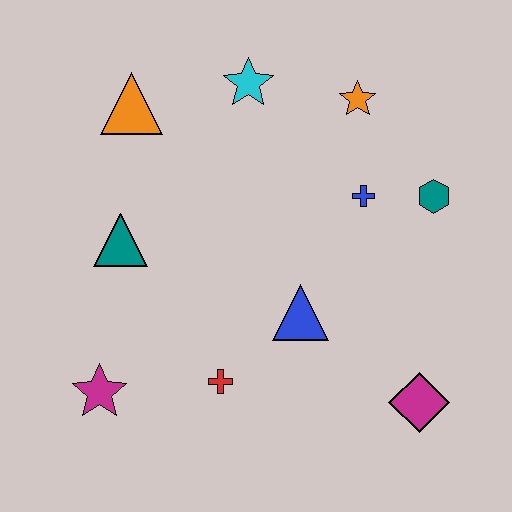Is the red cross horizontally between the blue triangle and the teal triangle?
Yes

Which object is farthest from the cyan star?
The magenta diamond is farthest from the cyan star.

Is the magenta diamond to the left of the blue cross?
No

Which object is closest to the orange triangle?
The cyan star is closest to the orange triangle.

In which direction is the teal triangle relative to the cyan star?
The teal triangle is below the cyan star.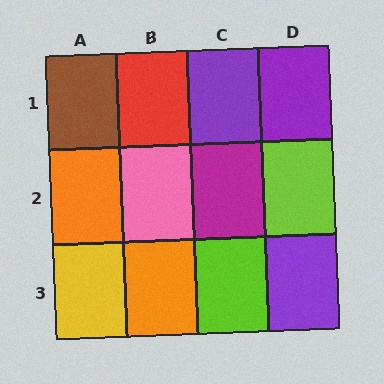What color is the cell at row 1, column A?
Brown.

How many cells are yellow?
1 cell is yellow.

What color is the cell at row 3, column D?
Purple.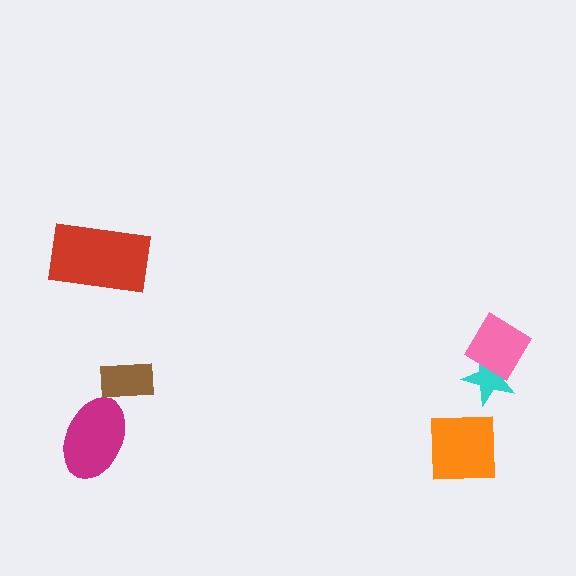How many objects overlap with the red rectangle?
0 objects overlap with the red rectangle.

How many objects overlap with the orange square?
0 objects overlap with the orange square.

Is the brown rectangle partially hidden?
No, no other shape covers it.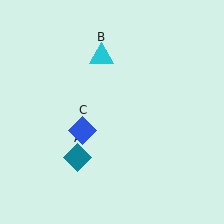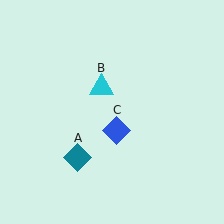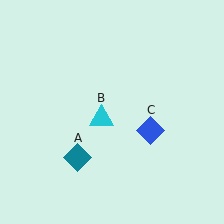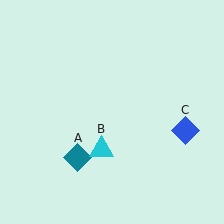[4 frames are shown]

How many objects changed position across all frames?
2 objects changed position: cyan triangle (object B), blue diamond (object C).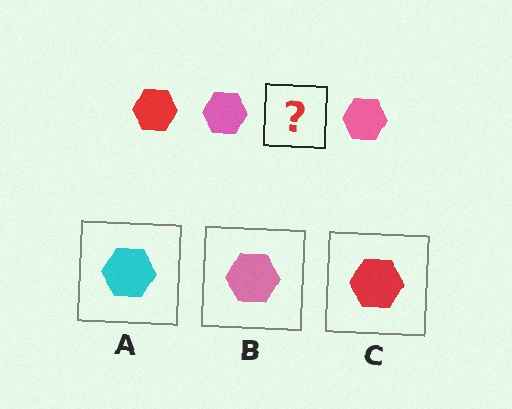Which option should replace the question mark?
Option C.